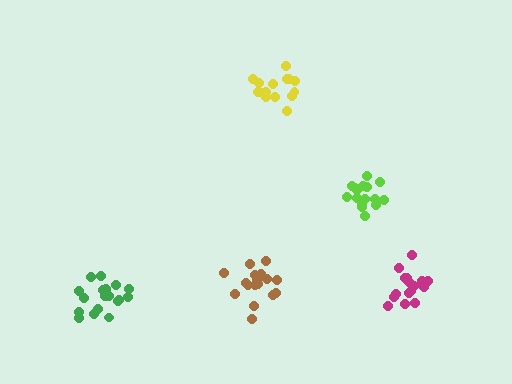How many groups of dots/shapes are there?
There are 5 groups.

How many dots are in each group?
Group 1: 15 dots, Group 2: 16 dots, Group 3: 16 dots, Group 4: 17 dots, Group 5: 18 dots (82 total).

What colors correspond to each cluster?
The clusters are colored: yellow, magenta, lime, brown, green.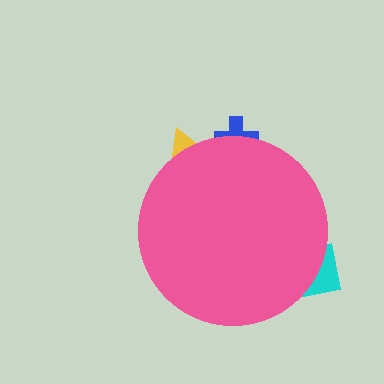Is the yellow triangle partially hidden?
Yes, the yellow triangle is partially hidden behind the pink circle.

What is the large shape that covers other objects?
A pink circle.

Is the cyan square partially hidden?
Yes, the cyan square is partially hidden behind the pink circle.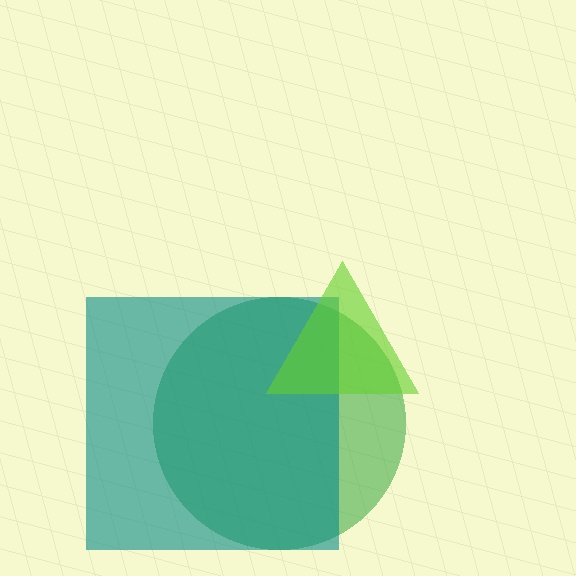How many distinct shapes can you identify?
There are 3 distinct shapes: a green circle, a teal square, a lime triangle.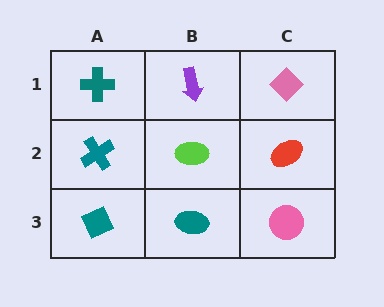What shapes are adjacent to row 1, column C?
A red ellipse (row 2, column C), a purple arrow (row 1, column B).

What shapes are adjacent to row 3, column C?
A red ellipse (row 2, column C), a teal ellipse (row 3, column B).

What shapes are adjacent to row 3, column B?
A lime ellipse (row 2, column B), a teal diamond (row 3, column A), a pink circle (row 3, column C).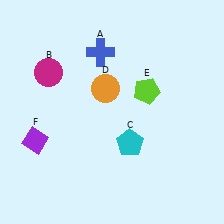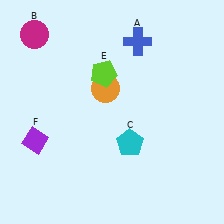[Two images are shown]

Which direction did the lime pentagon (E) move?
The lime pentagon (E) moved left.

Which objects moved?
The objects that moved are: the blue cross (A), the magenta circle (B), the lime pentagon (E).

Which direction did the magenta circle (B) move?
The magenta circle (B) moved up.